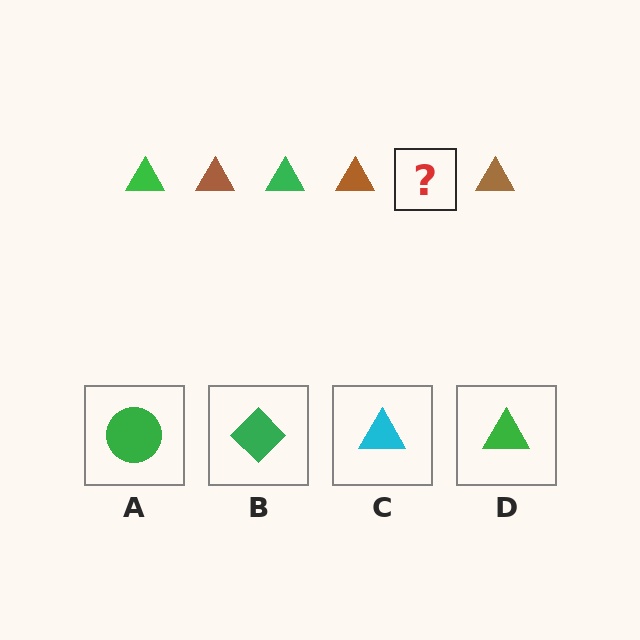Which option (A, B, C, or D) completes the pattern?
D.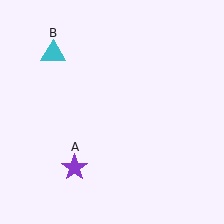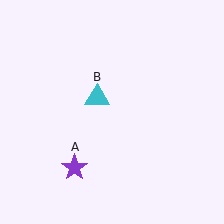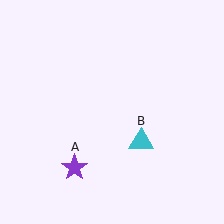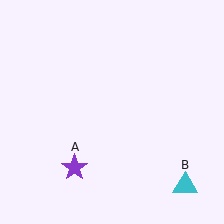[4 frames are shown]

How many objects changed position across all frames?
1 object changed position: cyan triangle (object B).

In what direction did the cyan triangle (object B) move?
The cyan triangle (object B) moved down and to the right.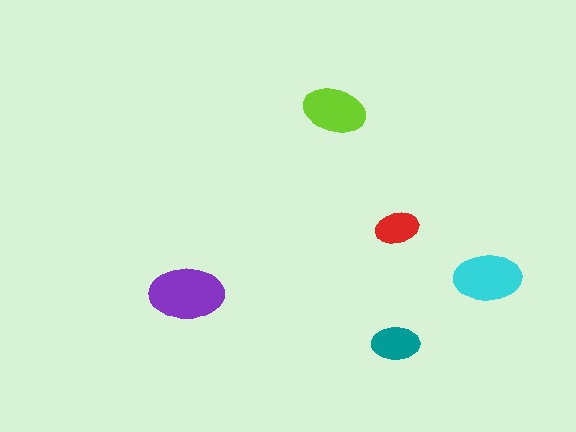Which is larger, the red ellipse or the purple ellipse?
The purple one.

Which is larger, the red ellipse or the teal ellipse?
The teal one.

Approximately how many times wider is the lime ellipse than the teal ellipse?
About 1.5 times wider.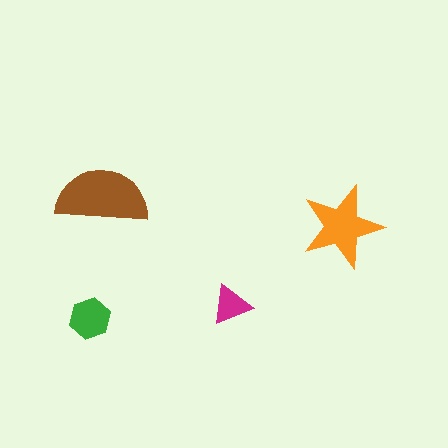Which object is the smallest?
The magenta triangle.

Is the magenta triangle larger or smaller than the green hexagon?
Smaller.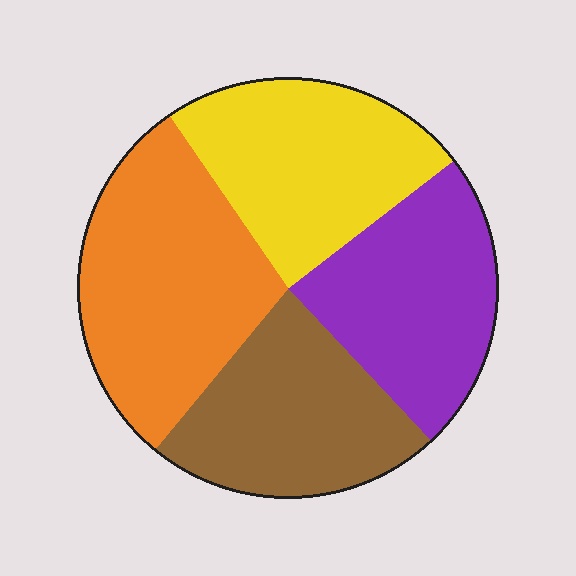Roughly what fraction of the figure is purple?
Purple covers 23% of the figure.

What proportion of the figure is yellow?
Yellow takes up about one quarter (1/4) of the figure.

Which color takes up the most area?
Orange, at roughly 30%.